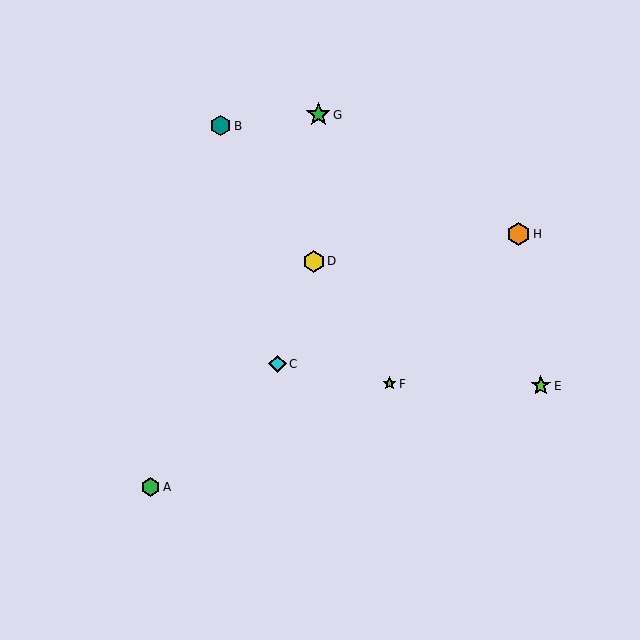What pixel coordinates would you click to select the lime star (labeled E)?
Click at (541, 386) to select the lime star E.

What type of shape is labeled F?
Shape F is a lime star.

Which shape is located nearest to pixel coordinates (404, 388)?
The lime star (labeled F) at (390, 384) is nearest to that location.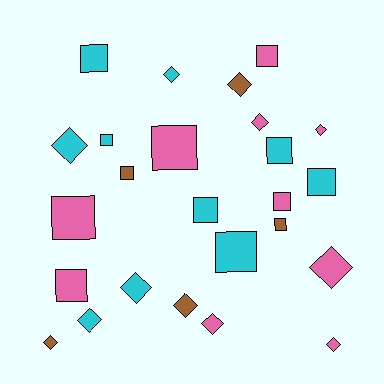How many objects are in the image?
There are 25 objects.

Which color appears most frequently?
Pink, with 10 objects.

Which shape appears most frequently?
Square, with 13 objects.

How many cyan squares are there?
There are 6 cyan squares.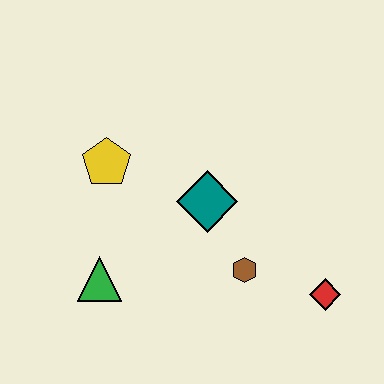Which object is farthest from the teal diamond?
The red diamond is farthest from the teal diamond.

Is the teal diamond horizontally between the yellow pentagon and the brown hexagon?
Yes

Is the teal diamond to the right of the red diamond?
No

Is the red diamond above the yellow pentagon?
No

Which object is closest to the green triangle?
The yellow pentagon is closest to the green triangle.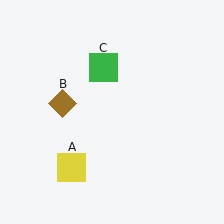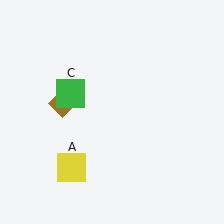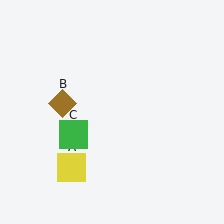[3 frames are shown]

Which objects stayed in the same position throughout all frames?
Yellow square (object A) and brown diamond (object B) remained stationary.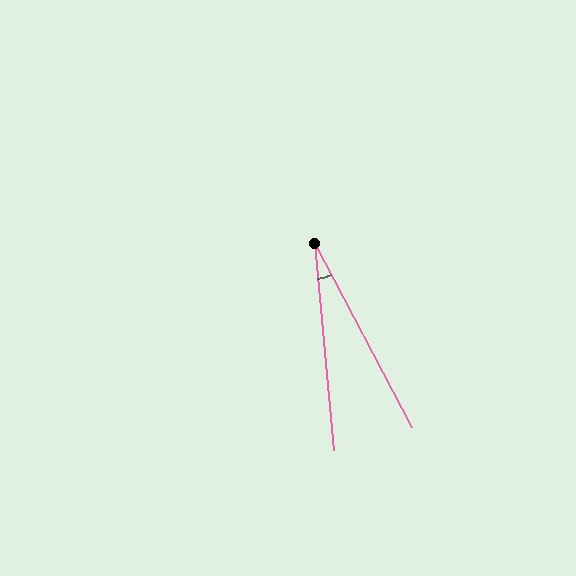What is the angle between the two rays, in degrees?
Approximately 23 degrees.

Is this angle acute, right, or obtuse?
It is acute.